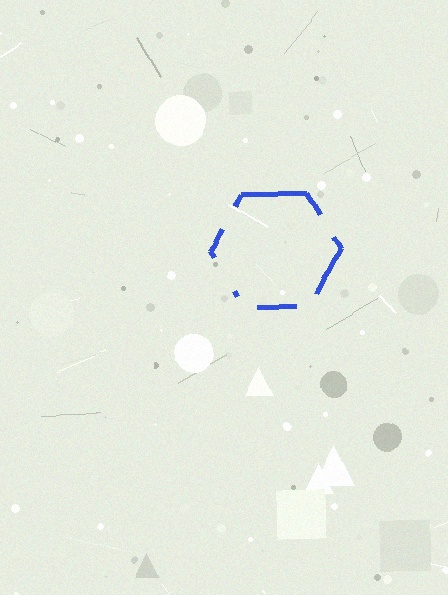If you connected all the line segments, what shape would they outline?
They would outline a hexagon.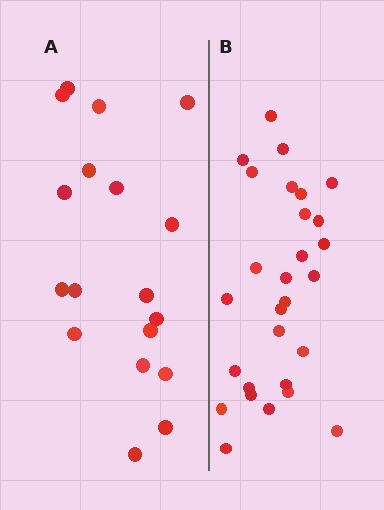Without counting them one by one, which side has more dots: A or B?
Region B (the right region) has more dots.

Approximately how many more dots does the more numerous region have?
Region B has roughly 10 or so more dots than region A.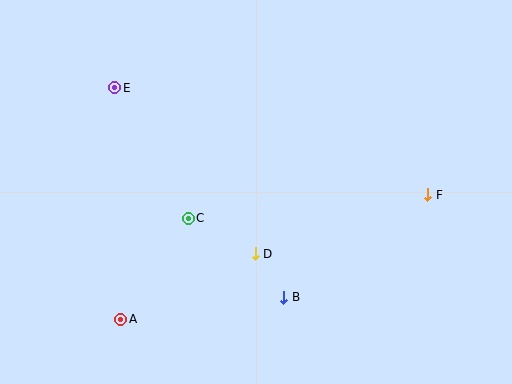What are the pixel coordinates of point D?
Point D is at (255, 254).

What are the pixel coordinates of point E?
Point E is at (115, 88).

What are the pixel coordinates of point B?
Point B is at (284, 297).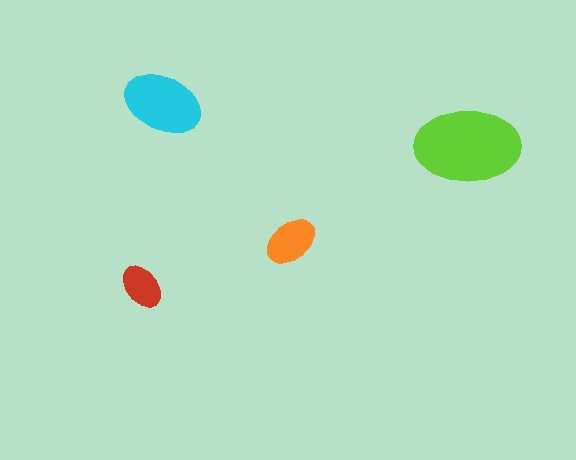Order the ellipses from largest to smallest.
the lime one, the cyan one, the orange one, the red one.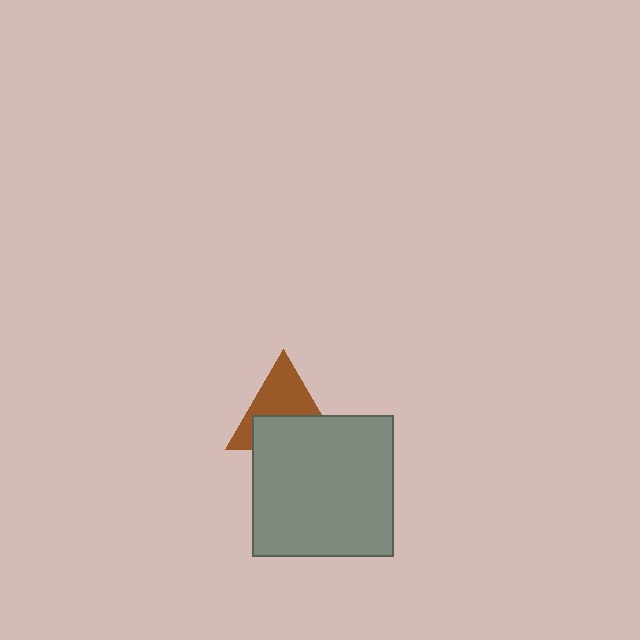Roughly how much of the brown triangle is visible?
About half of it is visible (roughly 54%).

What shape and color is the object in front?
The object in front is a gray square.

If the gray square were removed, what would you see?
You would see the complete brown triangle.